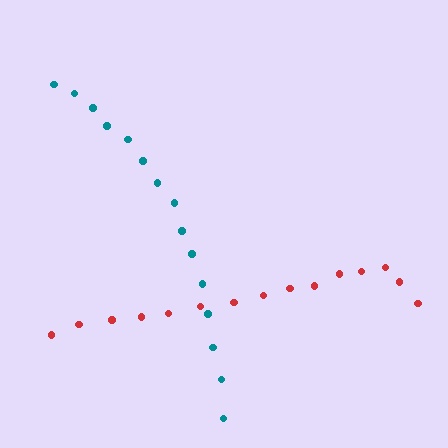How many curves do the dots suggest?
There are 2 distinct paths.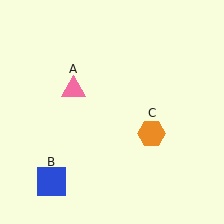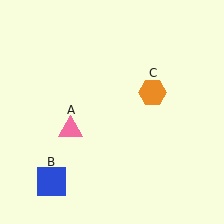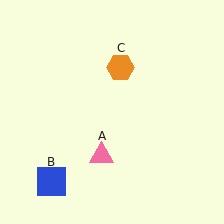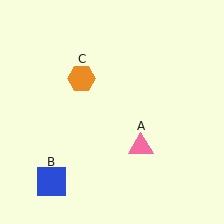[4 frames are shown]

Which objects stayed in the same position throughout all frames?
Blue square (object B) remained stationary.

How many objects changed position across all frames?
2 objects changed position: pink triangle (object A), orange hexagon (object C).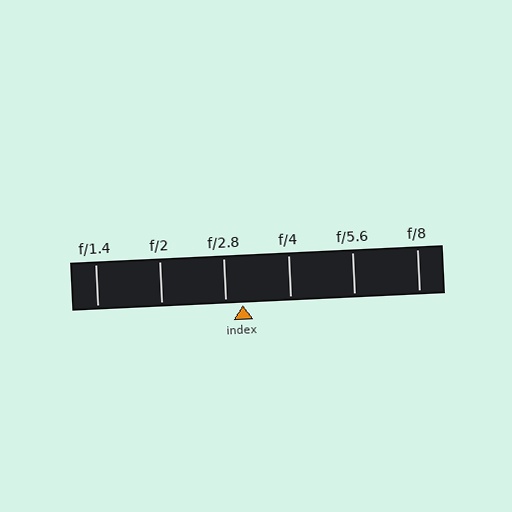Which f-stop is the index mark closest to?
The index mark is closest to f/2.8.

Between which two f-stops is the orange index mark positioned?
The index mark is between f/2.8 and f/4.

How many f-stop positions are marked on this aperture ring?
There are 6 f-stop positions marked.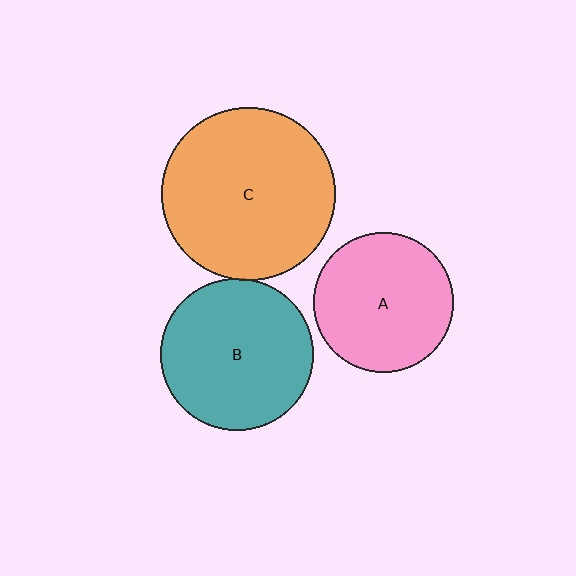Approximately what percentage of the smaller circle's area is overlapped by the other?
Approximately 5%.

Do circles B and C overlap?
Yes.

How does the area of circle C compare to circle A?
Approximately 1.5 times.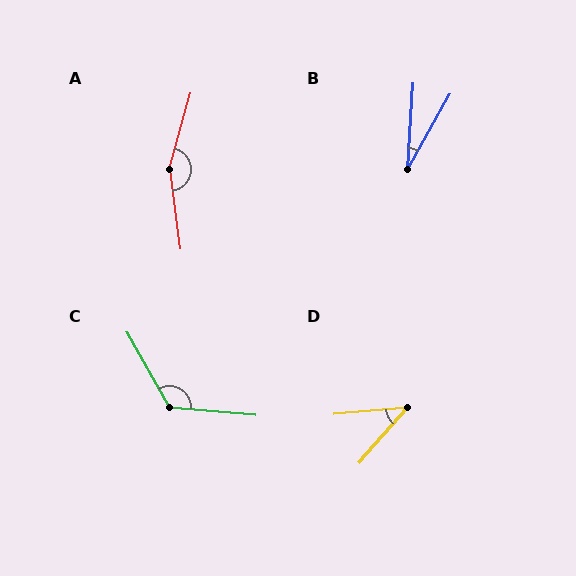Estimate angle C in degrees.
Approximately 124 degrees.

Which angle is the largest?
A, at approximately 157 degrees.